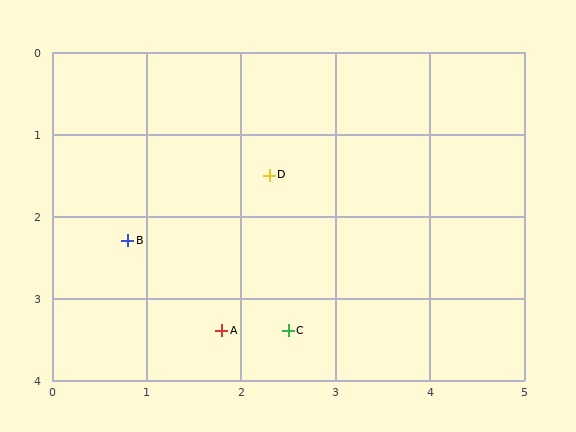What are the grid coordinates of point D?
Point D is at approximately (2.3, 1.5).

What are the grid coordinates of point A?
Point A is at approximately (1.8, 3.4).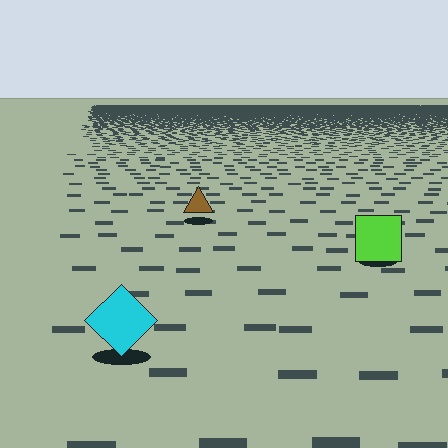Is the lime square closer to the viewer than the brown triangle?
Yes. The lime square is closer — you can tell from the texture gradient: the ground texture is coarser near it.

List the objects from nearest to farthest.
From nearest to farthest: the cyan diamond, the lime square, the brown triangle.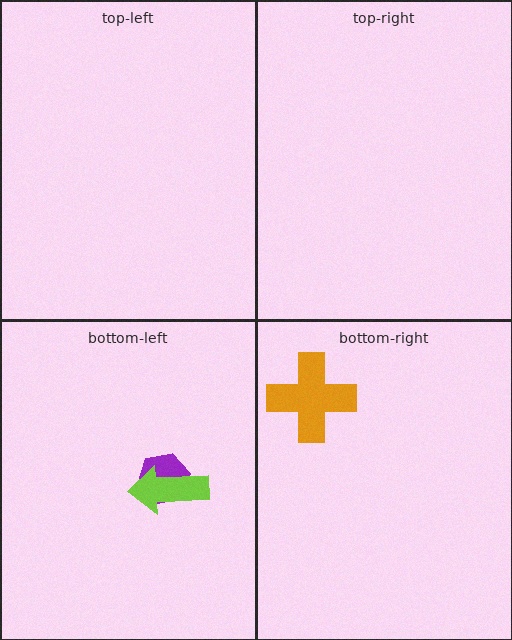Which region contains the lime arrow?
The bottom-left region.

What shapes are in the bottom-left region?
The purple hexagon, the lime arrow.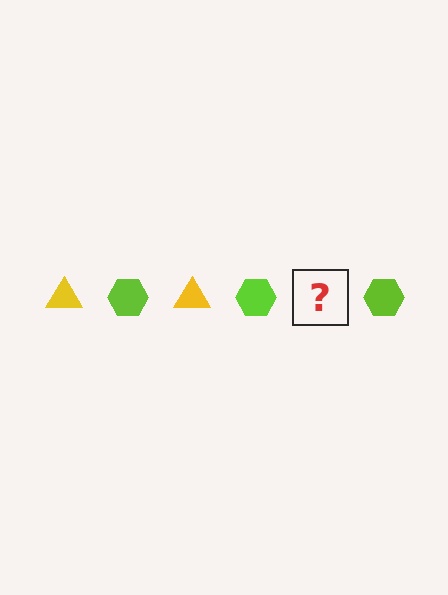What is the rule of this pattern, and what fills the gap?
The rule is that the pattern alternates between yellow triangle and lime hexagon. The gap should be filled with a yellow triangle.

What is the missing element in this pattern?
The missing element is a yellow triangle.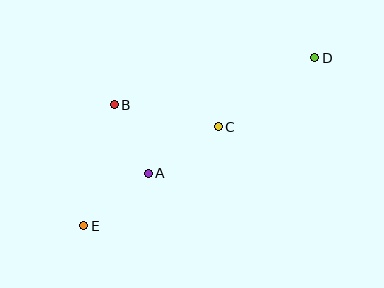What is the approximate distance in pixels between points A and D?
The distance between A and D is approximately 203 pixels.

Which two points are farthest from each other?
Points D and E are farthest from each other.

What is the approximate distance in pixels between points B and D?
The distance between B and D is approximately 206 pixels.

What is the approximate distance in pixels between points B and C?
The distance between B and C is approximately 106 pixels.